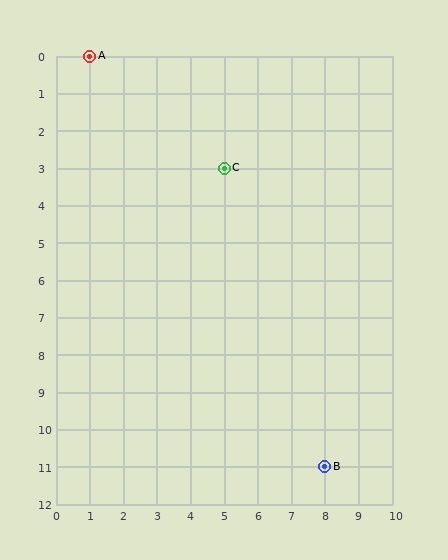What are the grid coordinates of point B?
Point B is at grid coordinates (8, 11).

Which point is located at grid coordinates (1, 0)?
Point A is at (1, 0).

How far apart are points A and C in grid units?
Points A and C are 4 columns and 3 rows apart (about 5.0 grid units diagonally).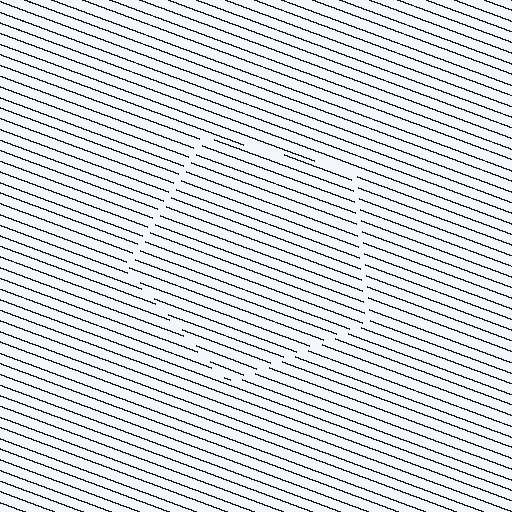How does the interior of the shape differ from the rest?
The interior of the shape contains the same grating, shifted by half a period — the contour is defined by the phase discontinuity where line-ends from the inner and outer gratings abut.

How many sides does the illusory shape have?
5 sides — the line-ends trace a pentagon.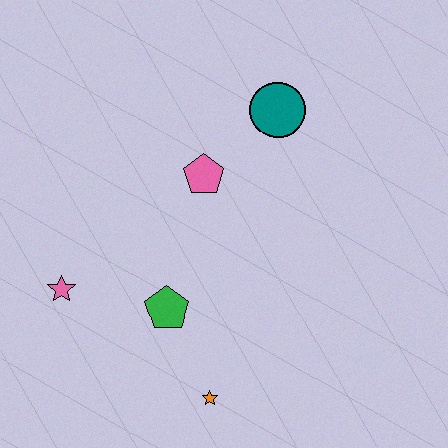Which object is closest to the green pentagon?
The orange star is closest to the green pentagon.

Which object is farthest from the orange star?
The teal circle is farthest from the orange star.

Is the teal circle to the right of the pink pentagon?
Yes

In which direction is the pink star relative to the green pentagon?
The pink star is to the left of the green pentagon.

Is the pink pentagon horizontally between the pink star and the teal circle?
Yes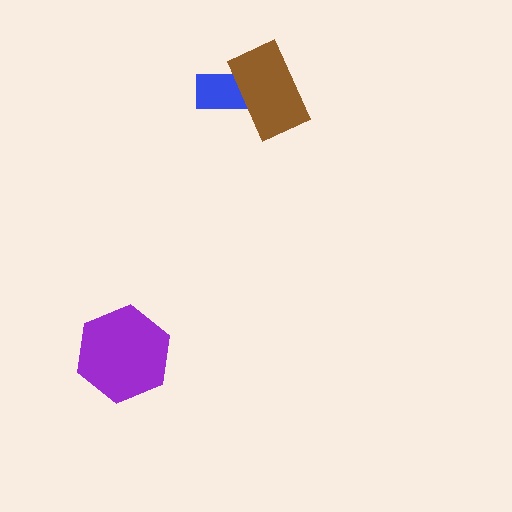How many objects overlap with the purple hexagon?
0 objects overlap with the purple hexagon.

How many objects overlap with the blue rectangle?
1 object overlaps with the blue rectangle.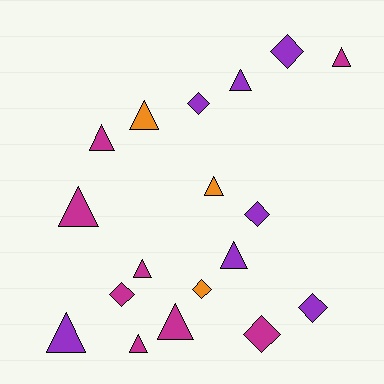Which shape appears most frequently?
Triangle, with 11 objects.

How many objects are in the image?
There are 18 objects.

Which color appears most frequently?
Magenta, with 8 objects.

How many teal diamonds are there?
There are no teal diamonds.